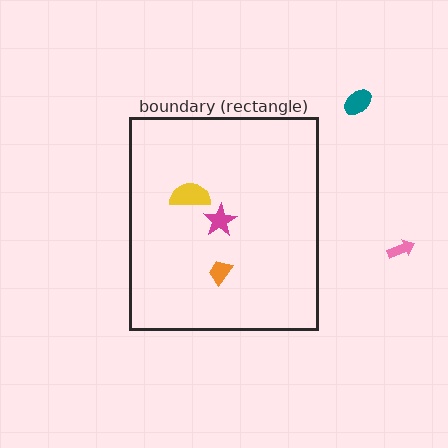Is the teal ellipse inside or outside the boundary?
Outside.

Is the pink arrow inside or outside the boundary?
Outside.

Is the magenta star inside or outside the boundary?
Inside.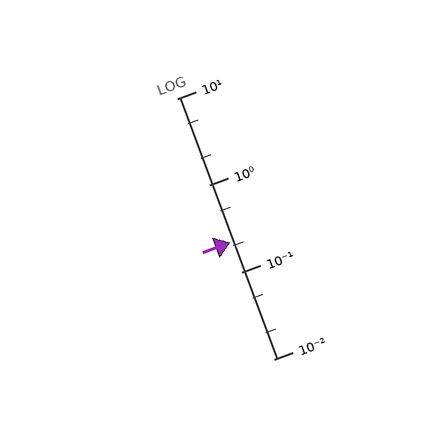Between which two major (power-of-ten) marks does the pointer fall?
The pointer is between 0.1 and 1.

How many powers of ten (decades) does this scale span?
The scale spans 3 decades, from 0.01 to 10.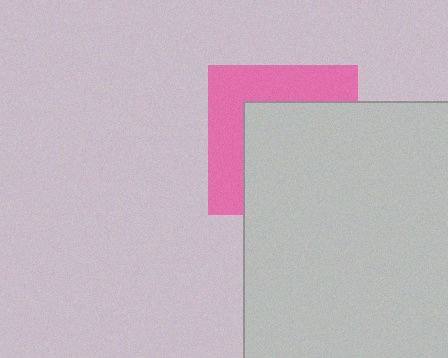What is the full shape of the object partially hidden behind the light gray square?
The partially hidden object is a pink square.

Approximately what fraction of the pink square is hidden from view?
Roughly 58% of the pink square is hidden behind the light gray square.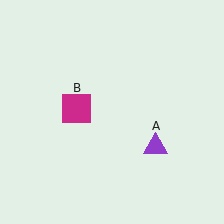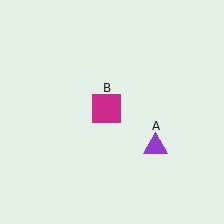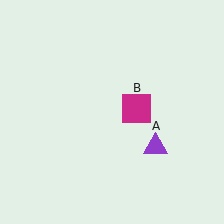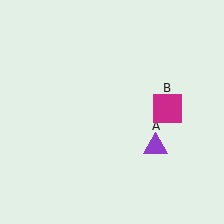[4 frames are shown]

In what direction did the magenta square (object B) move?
The magenta square (object B) moved right.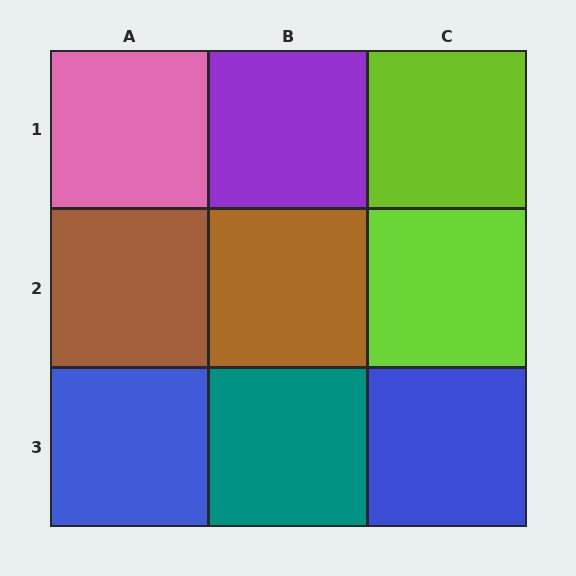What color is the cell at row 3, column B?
Teal.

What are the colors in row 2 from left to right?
Brown, brown, lime.